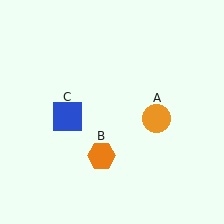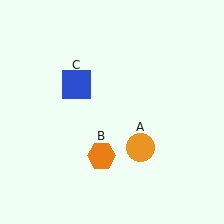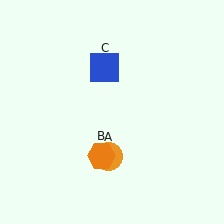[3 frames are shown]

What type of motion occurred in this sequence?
The orange circle (object A), blue square (object C) rotated clockwise around the center of the scene.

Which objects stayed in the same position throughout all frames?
Orange hexagon (object B) remained stationary.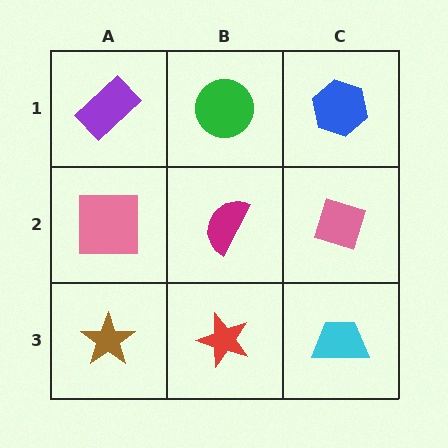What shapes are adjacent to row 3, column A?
A pink square (row 2, column A), a red star (row 3, column B).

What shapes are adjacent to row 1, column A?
A pink square (row 2, column A), a green circle (row 1, column B).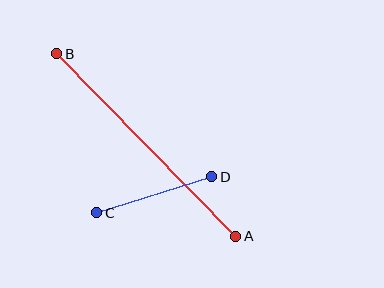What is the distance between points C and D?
The distance is approximately 121 pixels.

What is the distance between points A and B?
The distance is approximately 256 pixels.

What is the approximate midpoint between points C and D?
The midpoint is at approximately (154, 195) pixels.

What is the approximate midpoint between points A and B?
The midpoint is at approximately (146, 145) pixels.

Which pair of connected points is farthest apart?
Points A and B are farthest apart.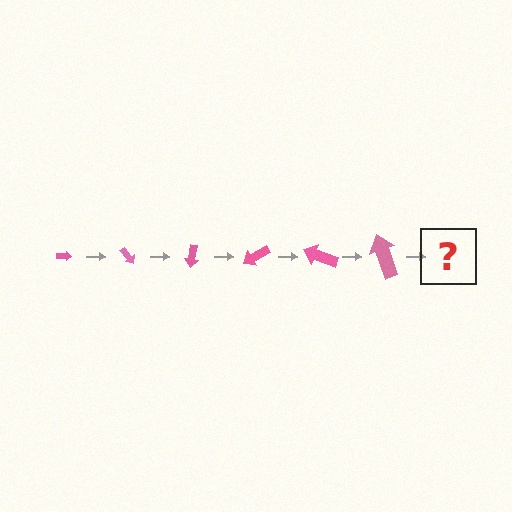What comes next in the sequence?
The next element should be an arrow, larger than the previous one and rotated 300 degrees from the start.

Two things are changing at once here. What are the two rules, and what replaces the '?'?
The two rules are that the arrow grows larger each step and it rotates 50 degrees each step. The '?' should be an arrow, larger than the previous one and rotated 300 degrees from the start.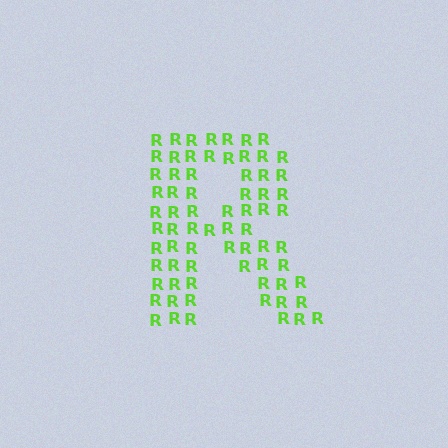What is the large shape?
The large shape is the letter R.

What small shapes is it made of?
It is made of small letter R's.